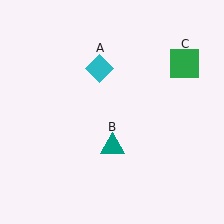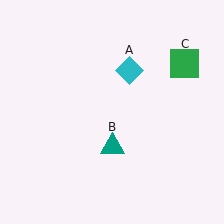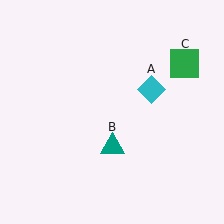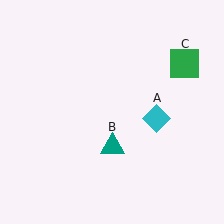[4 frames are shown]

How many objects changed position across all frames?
1 object changed position: cyan diamond (object A).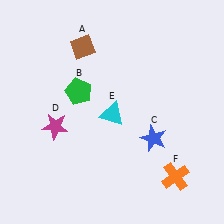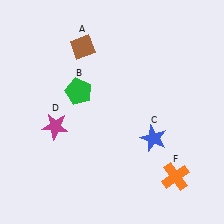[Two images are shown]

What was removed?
The cyan triangle (E) was removed in Image 2.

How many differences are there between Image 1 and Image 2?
There is 1 difference between the two images.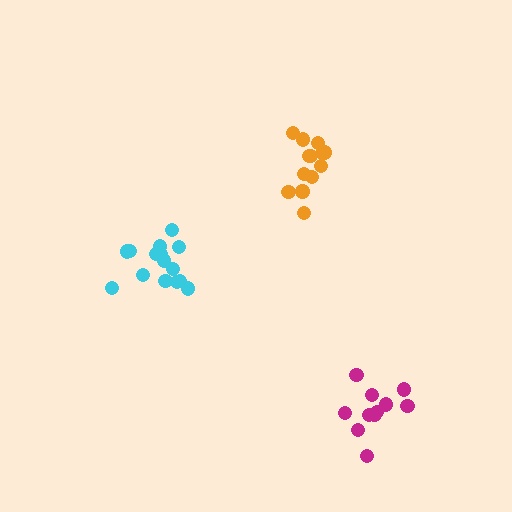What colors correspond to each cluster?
The clusters are colored: magenta, cyan, orange.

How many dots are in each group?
Group 1: 11 dots, Group 2: 15 dots, Group 3: 13 dots (39 total).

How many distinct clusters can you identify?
There are 3 distinct clusters.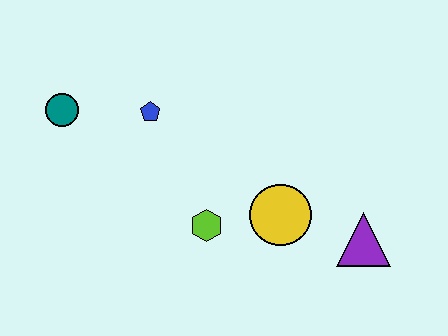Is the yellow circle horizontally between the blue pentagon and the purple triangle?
Yes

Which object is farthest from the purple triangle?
The teal circle is farthest from the purple triangle.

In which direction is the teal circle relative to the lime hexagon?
The teal circle is to the left of the lime hexagon.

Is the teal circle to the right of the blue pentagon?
No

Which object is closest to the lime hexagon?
The yellow circle is closest to the lime hexagon.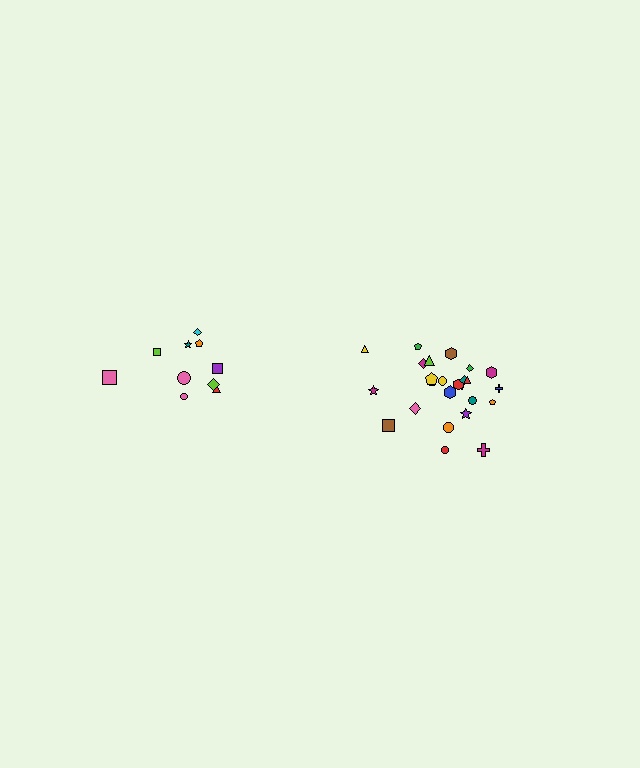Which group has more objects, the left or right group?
The right group.